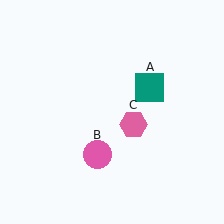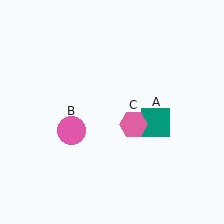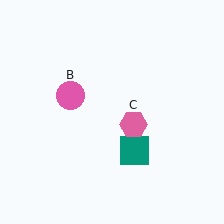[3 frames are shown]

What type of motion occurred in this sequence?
The teal square (object A), pink circle (object B) rotated clockwise around the center of the scene.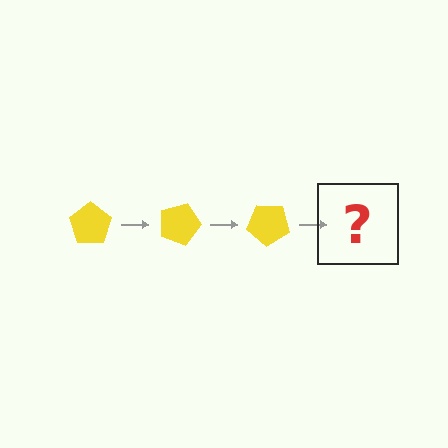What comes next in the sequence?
The next element should be a yellow pentagon rotated 60 degrees.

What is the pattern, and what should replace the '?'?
The pattern is that the pentagon rotates 20 degrees each step. The '?' should be a yellow pentagon rotated 60 degrees.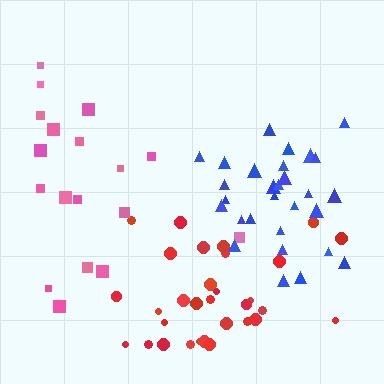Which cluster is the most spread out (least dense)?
Pink.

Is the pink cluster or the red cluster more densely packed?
Red.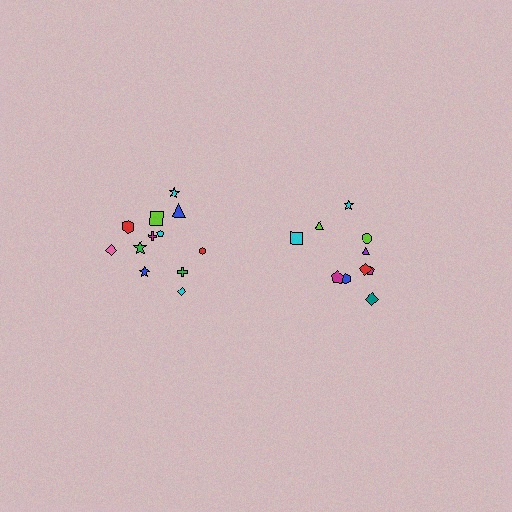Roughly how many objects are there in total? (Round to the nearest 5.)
Roughly 20 objects in total.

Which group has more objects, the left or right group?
The left group.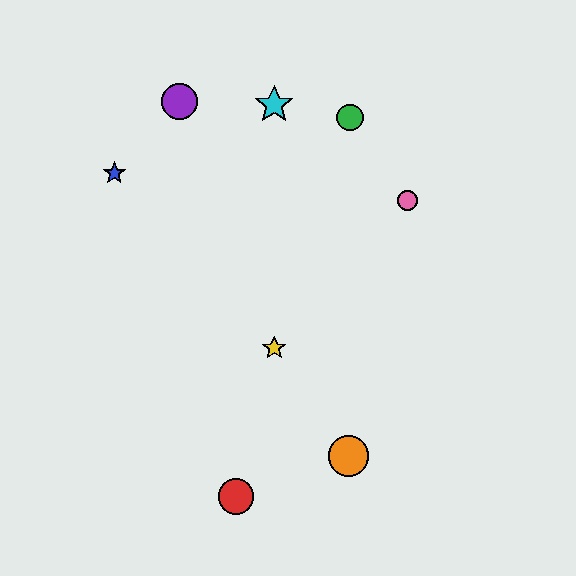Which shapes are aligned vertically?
The yellow star, the cyan star are aligned vertically.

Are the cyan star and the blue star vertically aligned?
No, the cyan star is at x≈274 and the blue star is at x≈114.